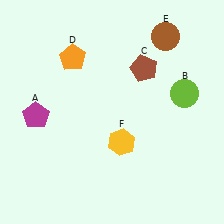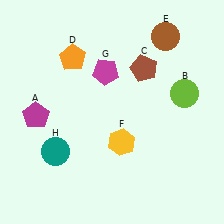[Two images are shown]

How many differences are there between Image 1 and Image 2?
There are 2 differences between the two images.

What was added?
A magenta pentagon (G), a teal circle (H) were added in Image 2.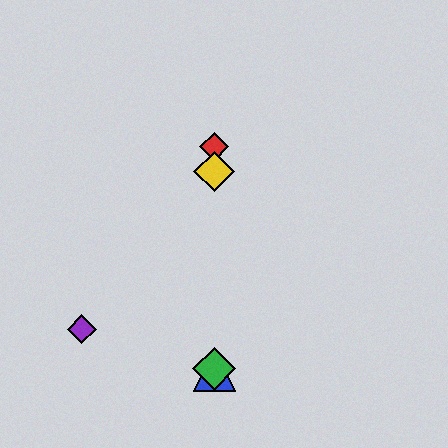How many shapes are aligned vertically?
4 shapes (the red diamond, the blue triangle, the green diamond, the yellow diamond) are aligned vertically.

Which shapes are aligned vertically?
The red diamond, the blue triangle, the green diamond, the yellow diamond are aligned vertically.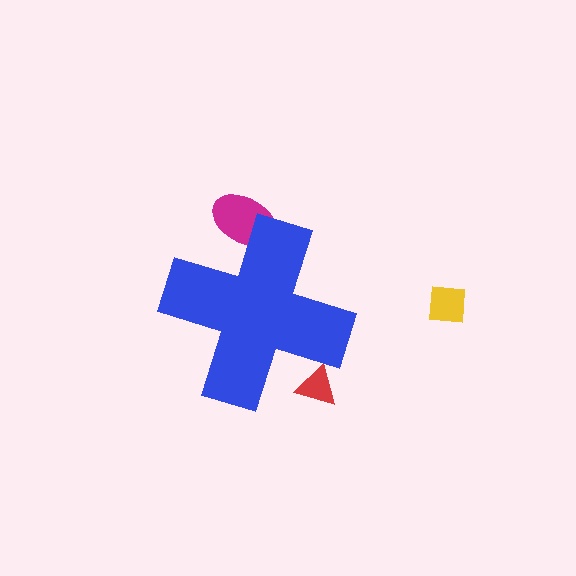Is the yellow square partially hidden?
No, the yellow square is fully visible.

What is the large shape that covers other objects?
A blue cross.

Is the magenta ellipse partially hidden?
Yes, the magenta ellipse is partially hidden behind the blue cross.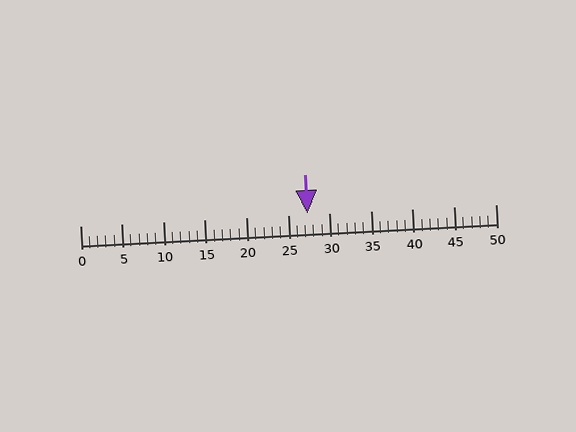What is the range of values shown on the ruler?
The ruler shows values from 0 to 50.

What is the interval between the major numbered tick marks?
The major tick marks are spaced 5 units apart.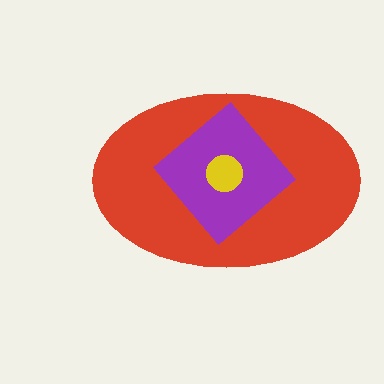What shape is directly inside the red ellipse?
The purple diamond.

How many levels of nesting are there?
3.